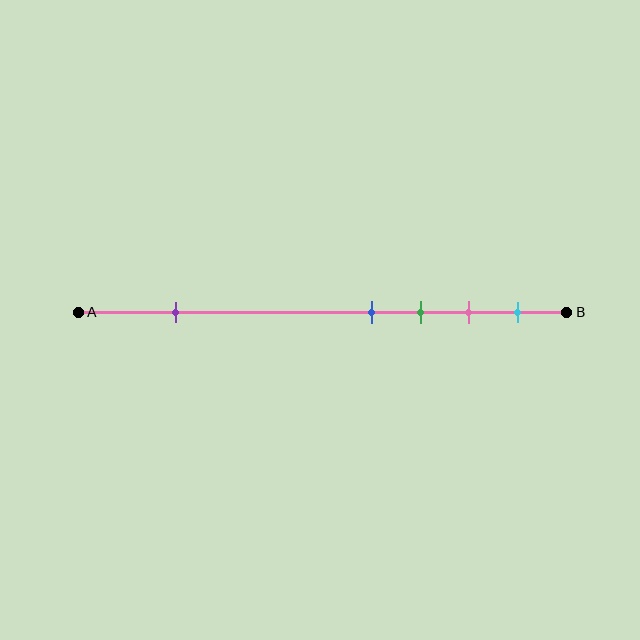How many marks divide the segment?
There are 5 marks dividing the segment.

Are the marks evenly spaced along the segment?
No, the marks are not evenly spaced.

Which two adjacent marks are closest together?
The blue and green marks are the closest adjacent pair.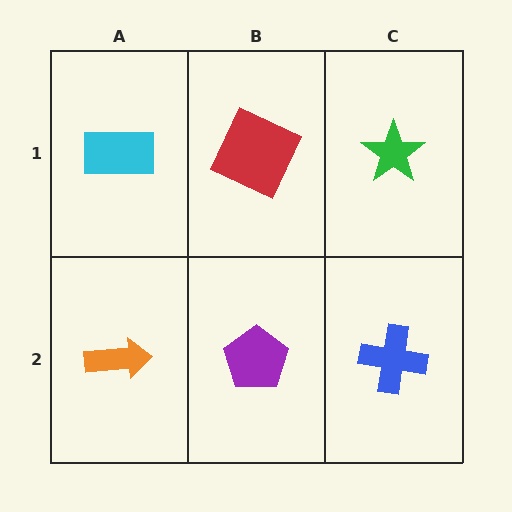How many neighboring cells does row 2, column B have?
3.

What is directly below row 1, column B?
A purple pentagon.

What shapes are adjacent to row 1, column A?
An orange arrow (row 2, column A), a red square (row 1, column B).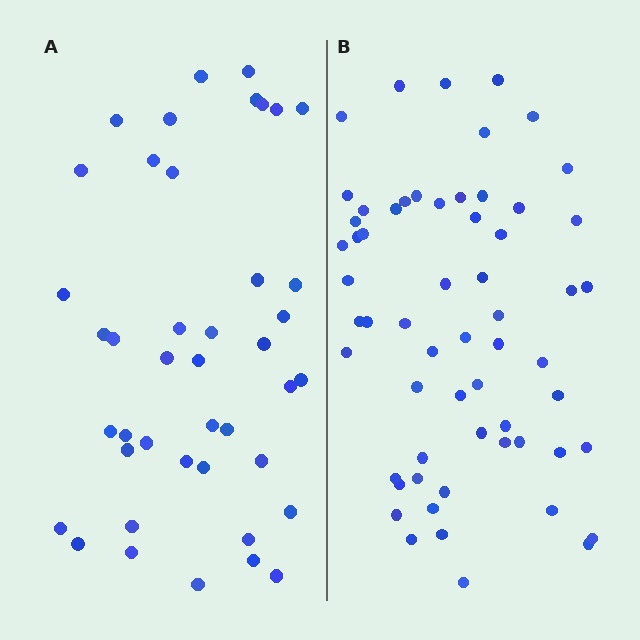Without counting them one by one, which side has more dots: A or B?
Region B (the right region) has more dots.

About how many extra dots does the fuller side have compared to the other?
Region B has approximately 20 more dots than region A.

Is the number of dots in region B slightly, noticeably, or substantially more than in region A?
Region B has noticeably more, but not dramatically so. The ratio is roughly 1.4 to 1.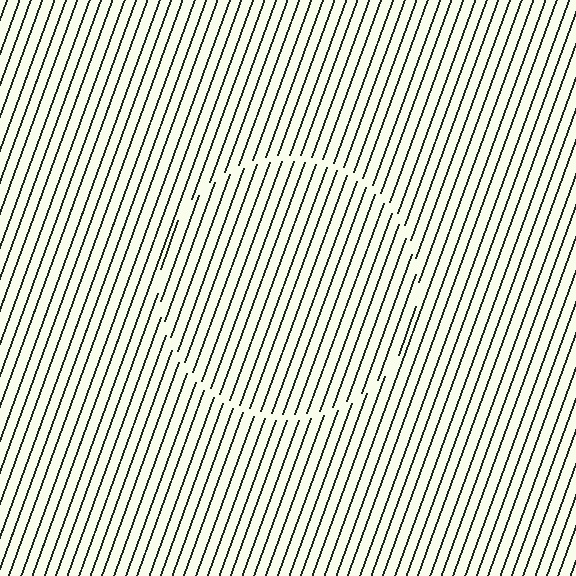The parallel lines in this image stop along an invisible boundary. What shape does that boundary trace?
An illusory circle. The interior of the shape contains the same grating, shifted by half a period — the contour is defined by the phase discontinuity where line-ends from the inner and outer gratings abut.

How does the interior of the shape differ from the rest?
The interior of the shape contains the same grating, shifted by half a period — the contour is defined by the phase discontinuity where line-ends from the inner and outer gratings abut.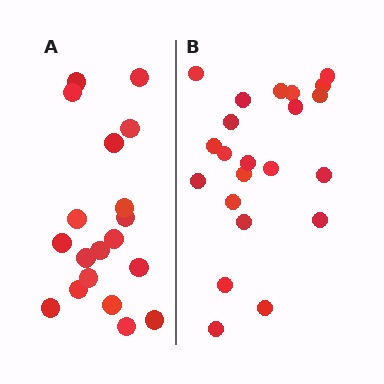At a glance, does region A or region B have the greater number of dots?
Region B (the right region) has more dots.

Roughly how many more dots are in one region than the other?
Region B has just a few more — roughly 2 or 3 more dots than region A.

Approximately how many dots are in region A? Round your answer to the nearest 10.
About 20 dots. (The exact count is 19, which rounds to 20.)